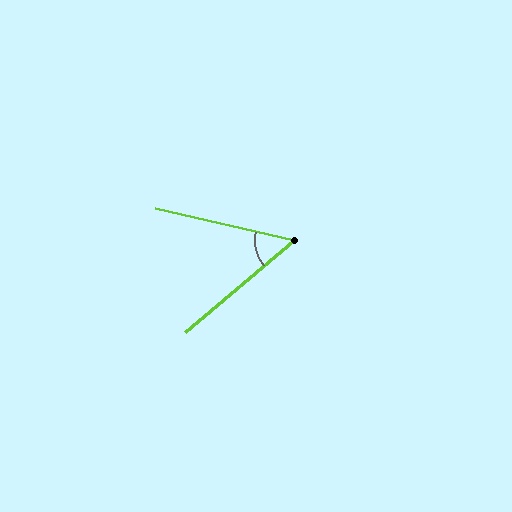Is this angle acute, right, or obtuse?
It is acute.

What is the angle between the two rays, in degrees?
Approximately 53 degrees.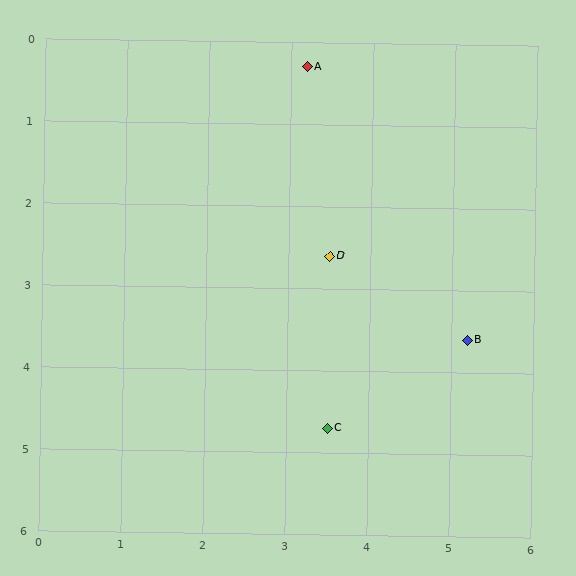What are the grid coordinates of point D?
Point D is at approximately (3.5, 2.6).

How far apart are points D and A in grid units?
Points D and A are about 2.3 grid units apart.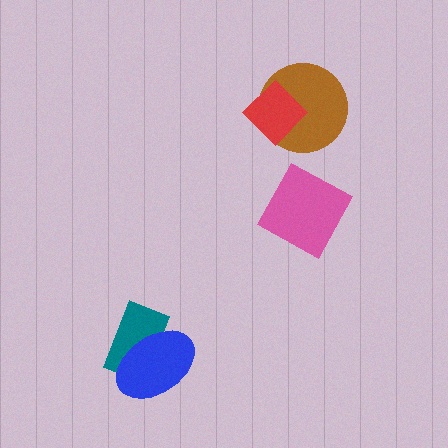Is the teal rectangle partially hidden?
Yes, it is partially covered by another shape.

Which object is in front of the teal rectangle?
The blue ellipse is in front of the teal rectangle.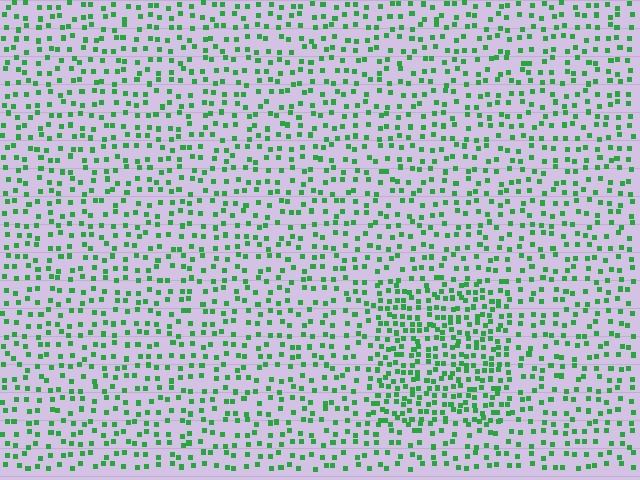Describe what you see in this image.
The image contains small green elements arranged at two different densities. A rectangle-shaped region is visible where the elements are more densely packed than the surrounding area.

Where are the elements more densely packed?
The elements are more densely packed inside the rectangle boundary.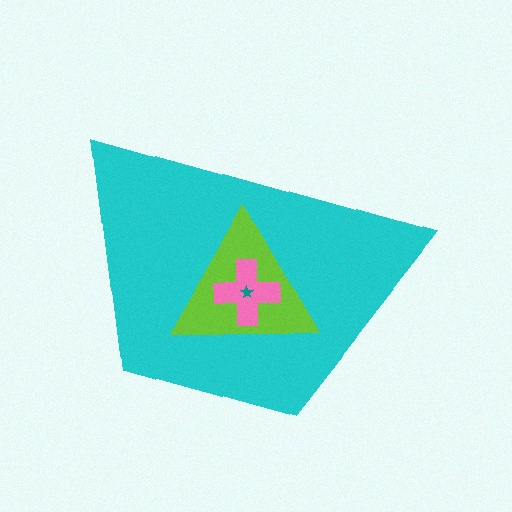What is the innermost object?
The teal star.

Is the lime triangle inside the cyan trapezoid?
Yes.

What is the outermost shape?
The cyan trapezoid.